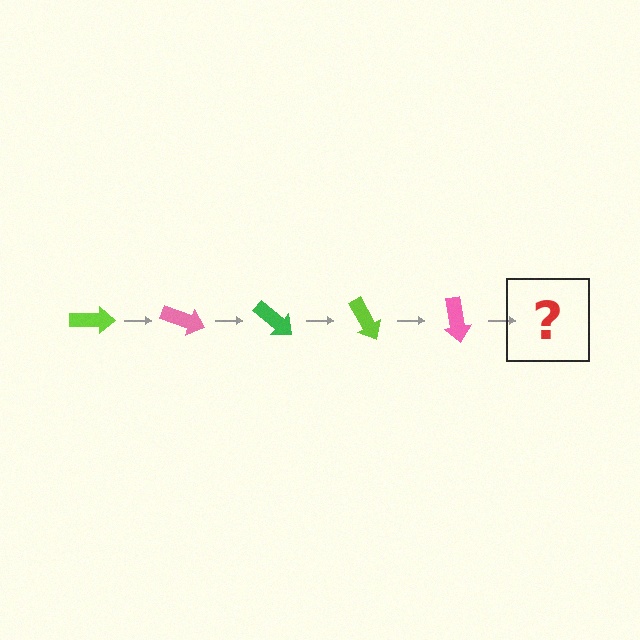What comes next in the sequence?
The next element should be a green arrow, rotated 100 degrees from the start.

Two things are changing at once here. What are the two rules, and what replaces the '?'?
The two rules are that it rotates 20 degrees each step and the color cycles through lime, pink, and green. The '?' should be a green arrow, rotated 100 degrees from the start.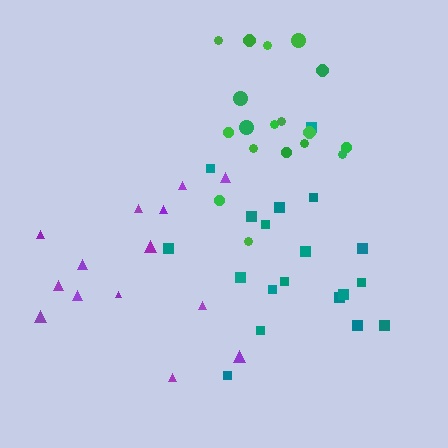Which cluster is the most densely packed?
Teal.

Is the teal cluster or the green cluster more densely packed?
Teal.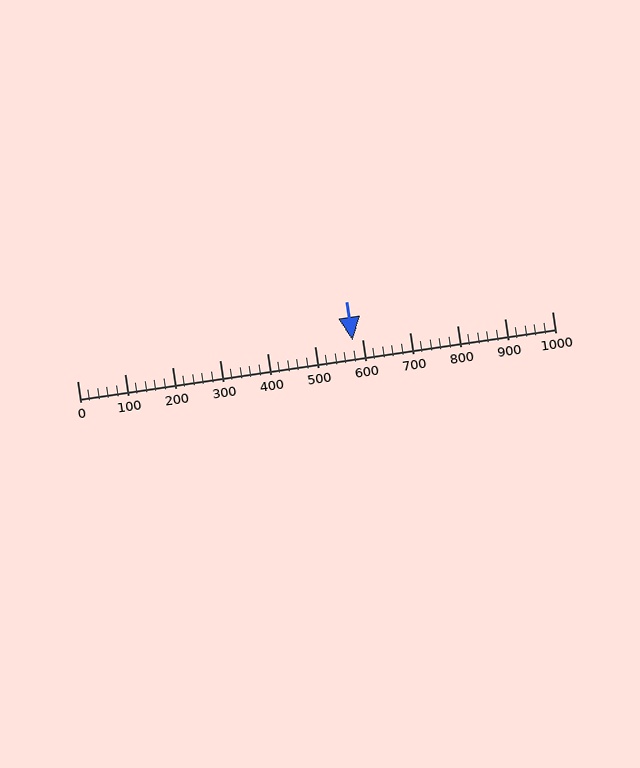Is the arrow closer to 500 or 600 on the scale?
The arrow is closer to 600.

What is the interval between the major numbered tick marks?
The major tick marks are spaced 100 units apart.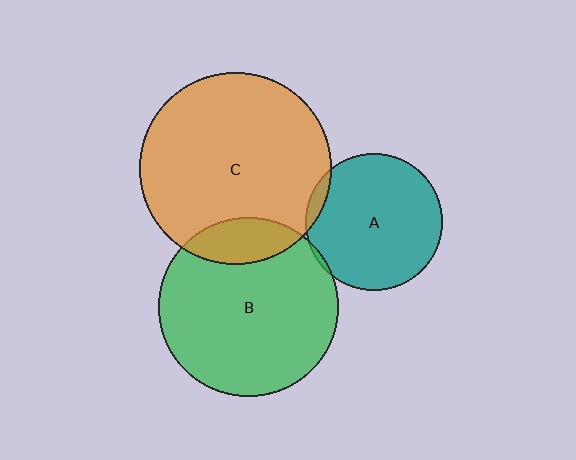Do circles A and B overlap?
Yes.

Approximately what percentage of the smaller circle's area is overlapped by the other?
Approximately 5%.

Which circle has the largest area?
Circle C (orange).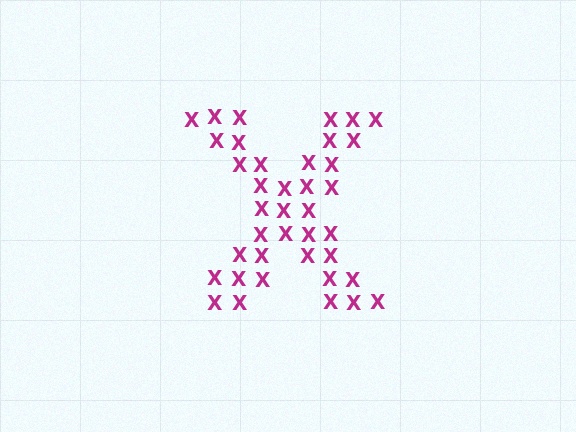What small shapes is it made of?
It is made of small letter X's.